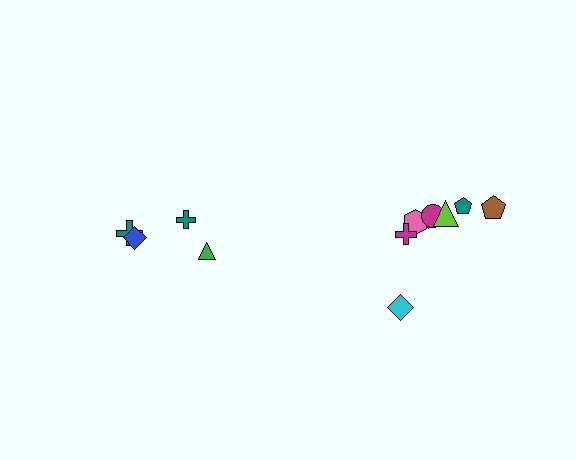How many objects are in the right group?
There are 8 objects.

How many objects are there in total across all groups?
There are 12 objects.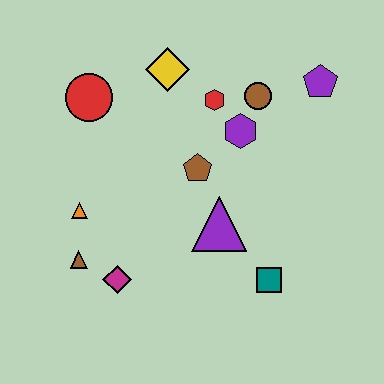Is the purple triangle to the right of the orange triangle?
Yes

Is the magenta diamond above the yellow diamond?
No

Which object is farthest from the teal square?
The red circle is farthest from the teal square.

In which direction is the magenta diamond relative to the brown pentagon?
The magenta diamond is below the brown pentagon.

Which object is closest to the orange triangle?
The brown triangle is closest to the orange triangle.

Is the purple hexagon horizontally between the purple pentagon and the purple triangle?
Yes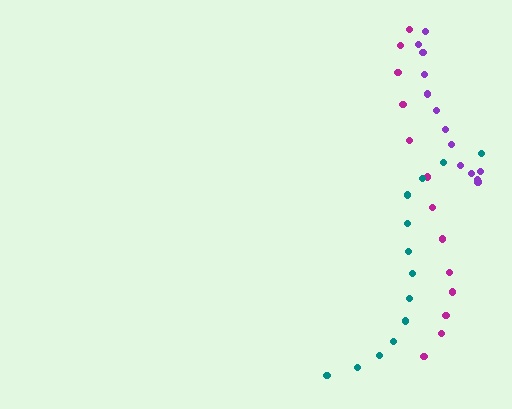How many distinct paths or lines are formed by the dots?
There are 3 distinct paths.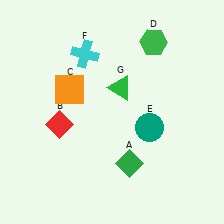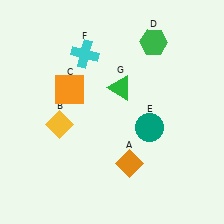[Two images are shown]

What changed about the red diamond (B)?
In Image 1, B is red. In Image 2, it changed to yellow.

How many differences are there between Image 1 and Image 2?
There are 2 differences between the two images.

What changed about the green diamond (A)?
In Image 1, A is green. In Image 2, it changed to orange.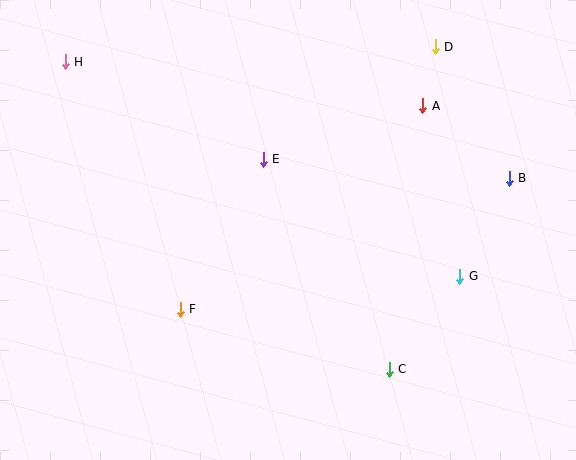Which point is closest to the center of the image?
Point E at (263, 159) is closest to the center.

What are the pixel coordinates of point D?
Point D is at (435, 47).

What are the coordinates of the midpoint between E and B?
The midpoint between E and B is at (386, 169).